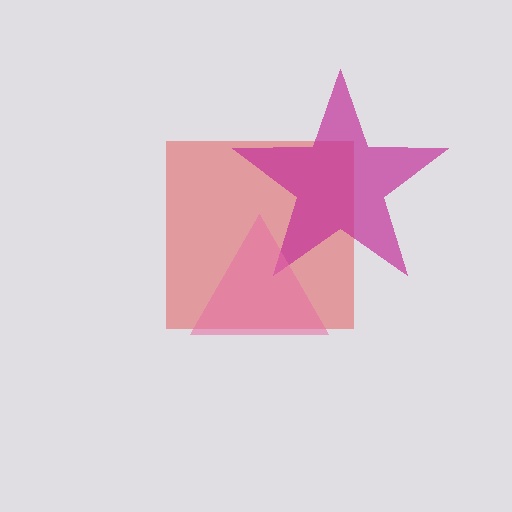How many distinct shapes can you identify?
There are 3 distinct shapes: a red square, a magenta star, a pink triangle.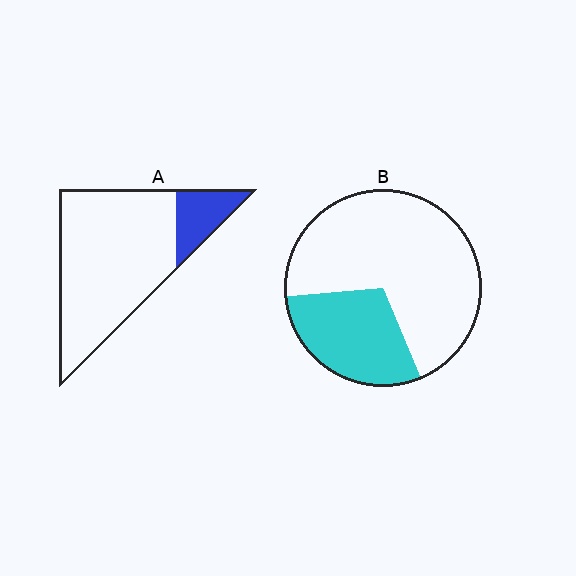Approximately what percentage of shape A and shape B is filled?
A is approximately 15% and B is approximately 30%.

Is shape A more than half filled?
No.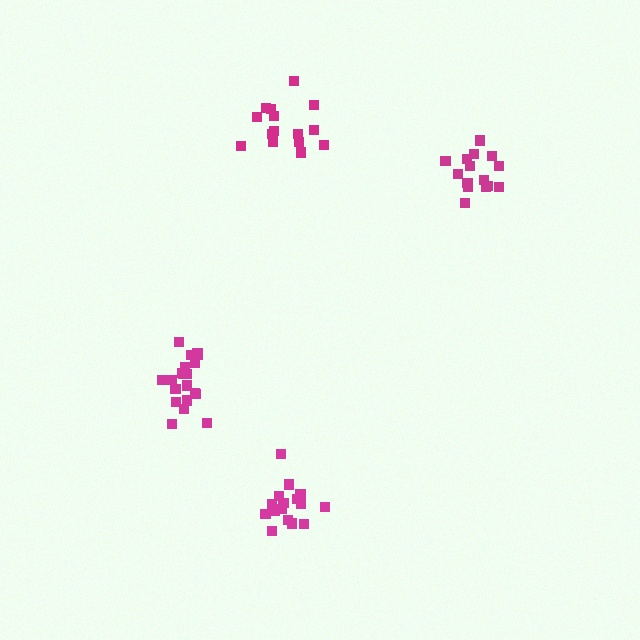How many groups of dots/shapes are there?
There are 4 groups.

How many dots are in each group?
Group 1: 16 dots, Group 2: 15 dots, Group 3: 17 dots, Group 4: 21 dots (69 total).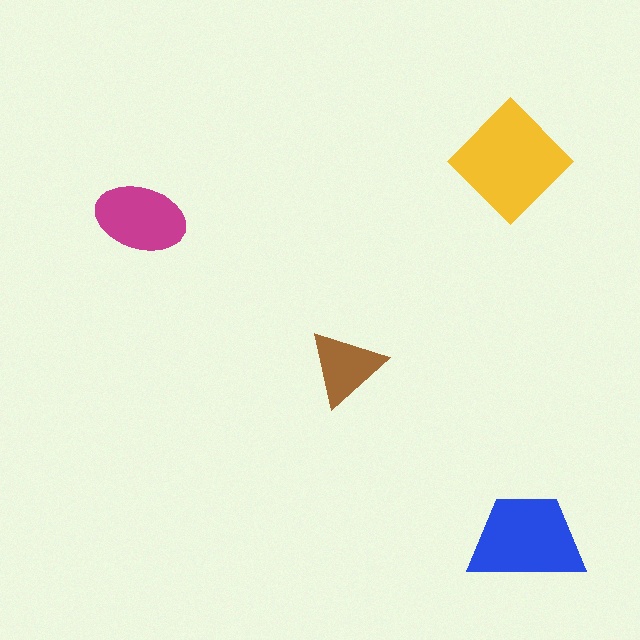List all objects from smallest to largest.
The brown triangle, the magenta ellipse, the blue trapezoid, the yellow diamond.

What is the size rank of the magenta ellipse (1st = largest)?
3rd.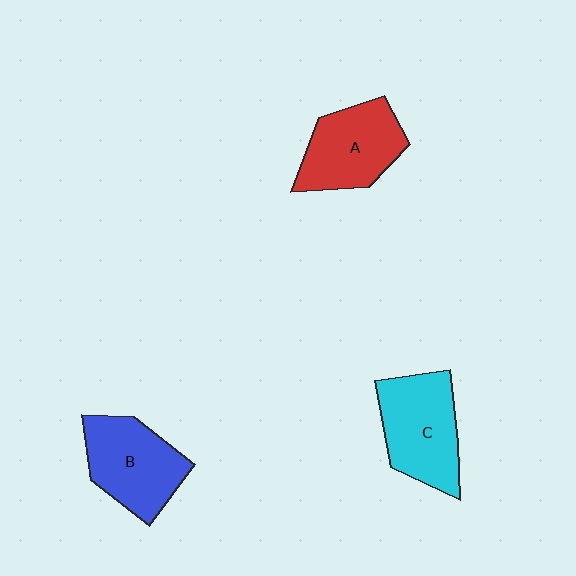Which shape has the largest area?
Shape C (cyan).